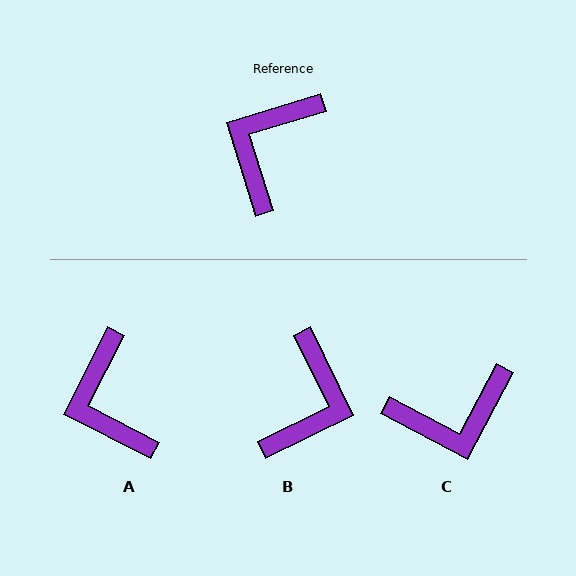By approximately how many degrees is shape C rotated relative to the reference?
Approximately 135 degrees counter-clockwise.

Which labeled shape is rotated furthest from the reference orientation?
B, about 171 degrees away.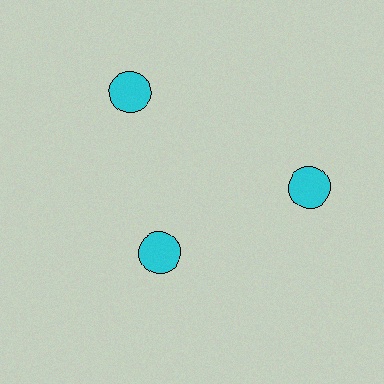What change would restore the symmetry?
The symmetry would be restored by moving it outward, back onto the ring so that all 3 circles sit at equal angles and equal distance from the center.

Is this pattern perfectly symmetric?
No. The 3 cyan circles are arranged in a ring, but one element near the 7 o'clock position is pulled inward toward the center, breaking the 3-fold rotational symmetry.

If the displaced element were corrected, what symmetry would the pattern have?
It would have 3-fold rotational symmetry — the pattern would map onto itself every 120 degrees.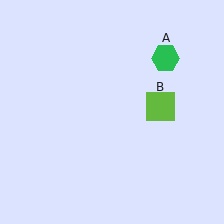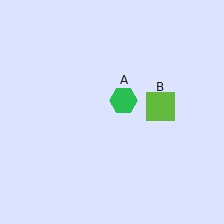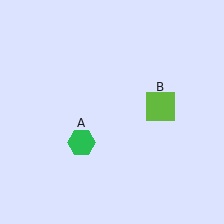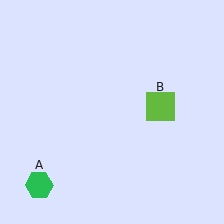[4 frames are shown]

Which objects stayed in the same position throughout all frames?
Lime square (object B) remained stationary.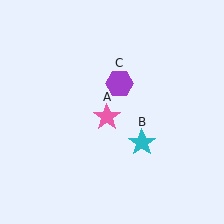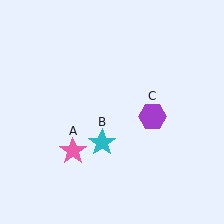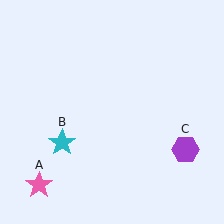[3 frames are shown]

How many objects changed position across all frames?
3 objects changed position: pink star (object A), cyan star (object B), purple hexagon (object C).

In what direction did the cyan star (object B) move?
The cyan star (object B) moved left.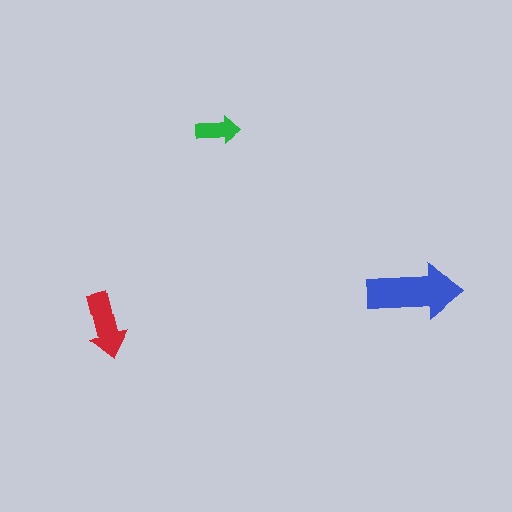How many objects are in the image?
There are 3 objects in the image.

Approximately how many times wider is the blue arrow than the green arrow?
About 2 times wider.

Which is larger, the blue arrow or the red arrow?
The blue one.